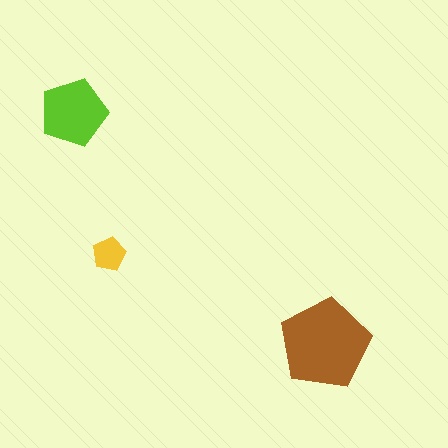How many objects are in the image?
There are 3 objects in the image.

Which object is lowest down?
The brown pentagon is bottommost.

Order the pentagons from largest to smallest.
the brown one, the lime one, the yellow one.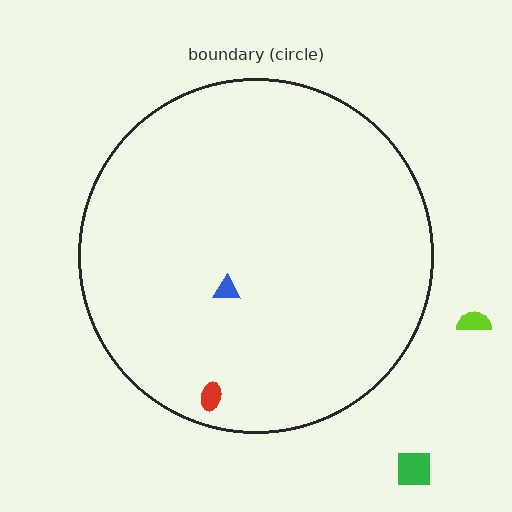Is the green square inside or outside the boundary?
Outside.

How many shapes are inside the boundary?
2 inside, 2 outside.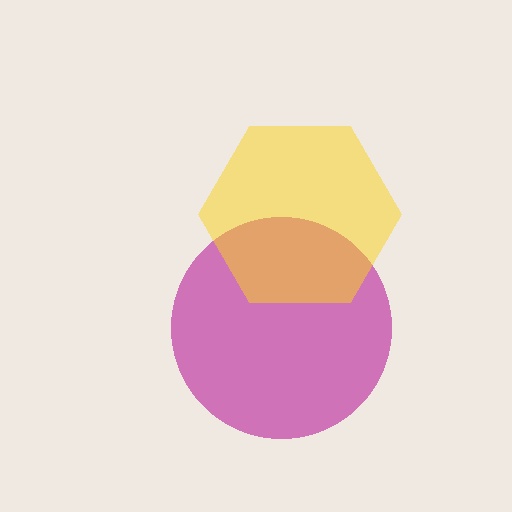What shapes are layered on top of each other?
The layered shapes are: a magenta circle, a yellow hexagon.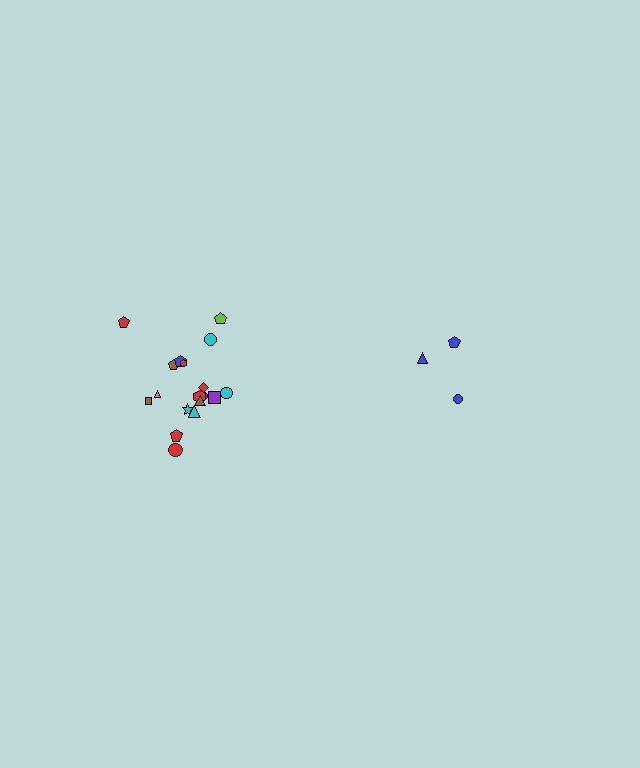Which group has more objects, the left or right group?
The left group.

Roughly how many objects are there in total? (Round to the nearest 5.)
Roughly 20 objects in total.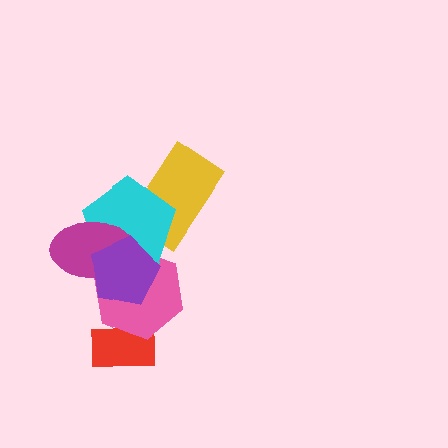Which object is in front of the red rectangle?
The pink hexagon is in front of the red rectangle.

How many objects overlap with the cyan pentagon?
4 objects overlap with the cyan pentagon.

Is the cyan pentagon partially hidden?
Yes, it is partially covered by another shape.